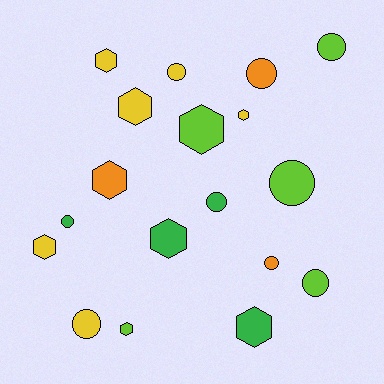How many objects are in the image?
There are 18 objects.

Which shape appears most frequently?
Circle, with 9 objects.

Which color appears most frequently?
Yellow, with 6 objects.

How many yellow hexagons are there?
There are 4 yellow hexagons.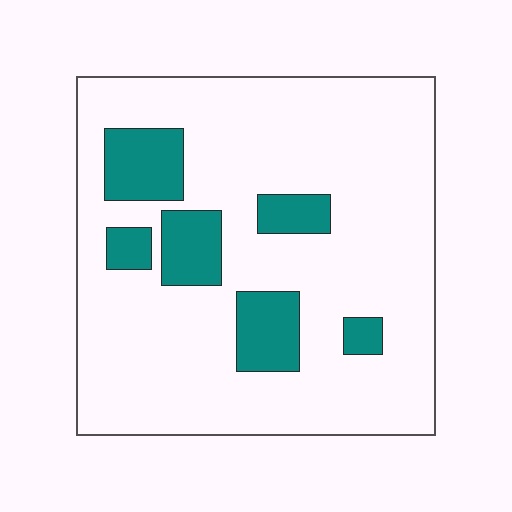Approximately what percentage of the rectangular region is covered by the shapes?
Approximately 15%.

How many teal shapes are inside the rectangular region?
6.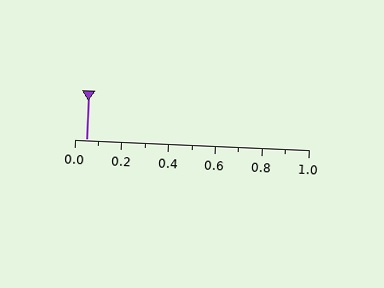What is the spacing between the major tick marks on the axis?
The major ticks are spaced 0.2 apart.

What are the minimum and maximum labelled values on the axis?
The axis runs from 0.0 to 1.0.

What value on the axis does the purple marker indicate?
The marker indicates approximately 0.05.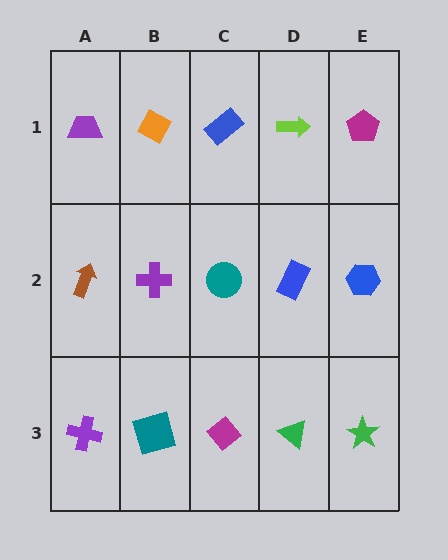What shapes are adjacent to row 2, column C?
A blue rectangle (row 1, column C), a magenta diamond (row 3, column C), a purple cross (row 2, column B), a blue rectangle (row 2, column D).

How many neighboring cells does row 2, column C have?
4.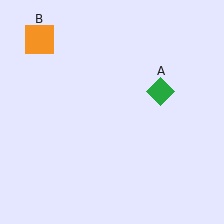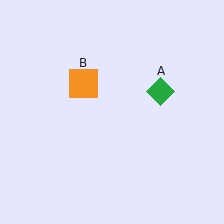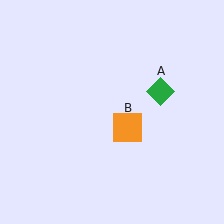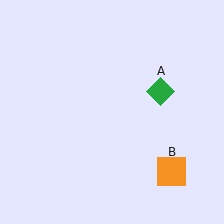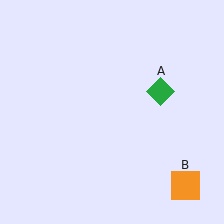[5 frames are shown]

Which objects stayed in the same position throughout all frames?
Green diamond (object A) remained stationary.